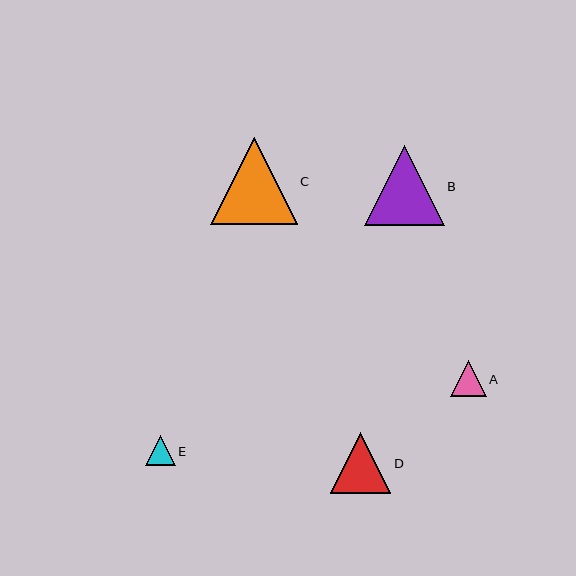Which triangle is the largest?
Triangle C is the largest with a size of approximately 87 pixels.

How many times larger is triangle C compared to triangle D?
Triangle C is approximately 1.4 times the size of triangle D.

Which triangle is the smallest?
Triangle E is the smallest with a size of approximately 30 pixels.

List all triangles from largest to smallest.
From largest to smallest: C, B, D, A, E.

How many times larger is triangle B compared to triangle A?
Triangle B is approximately 2.2 times the size of triangle A.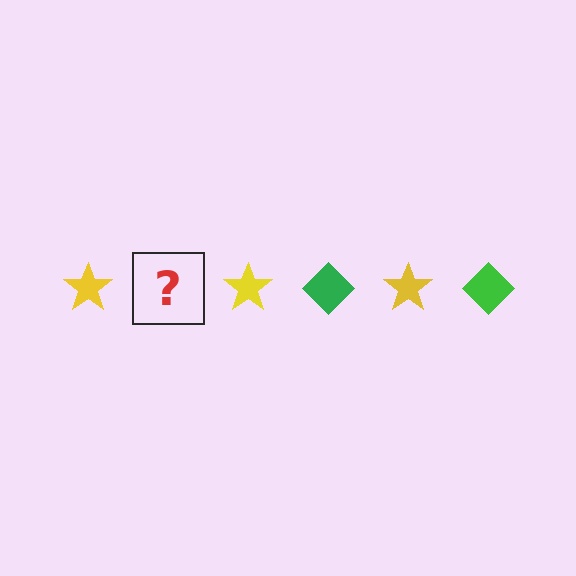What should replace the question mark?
The question mark should be replaced with a green diamond.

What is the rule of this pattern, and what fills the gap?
The rule is that the pattern alternates between yellow star and green diamond. The gap should be filled with a green diamond.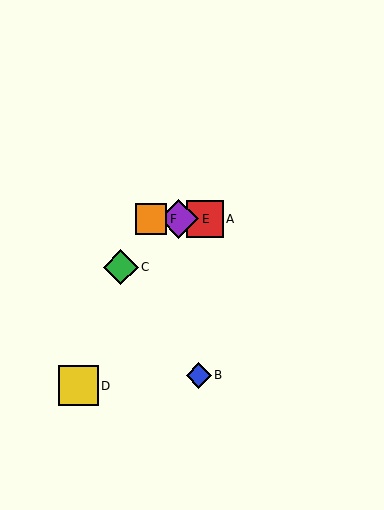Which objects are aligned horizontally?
Objects A, E, F are aligned horizontally.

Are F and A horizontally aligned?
Yes, both are at y≈219.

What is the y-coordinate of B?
Object B is at y≈375.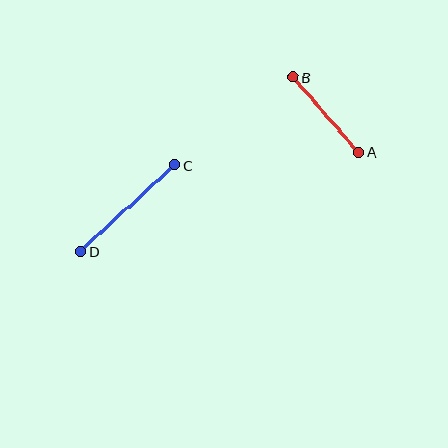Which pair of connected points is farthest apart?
Points C and D are farthest apart.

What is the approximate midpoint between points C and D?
The midpoint is at approximately (128, 208) pixels.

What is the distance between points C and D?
The distance is approximately 128 pixels.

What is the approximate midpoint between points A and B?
The midpoint is at approximately (326, 115) pixels.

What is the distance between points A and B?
The distance is approximately 100 pixels.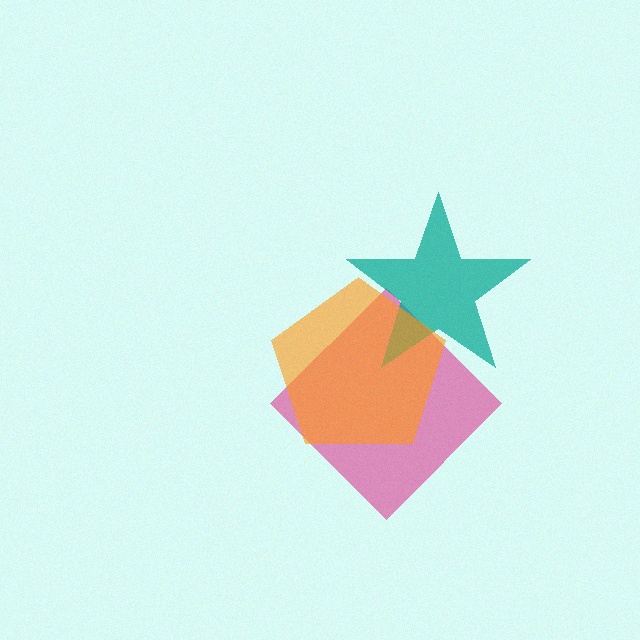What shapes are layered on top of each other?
The layered shapes are: a pink diamond, a teal star, an orange pentagon.